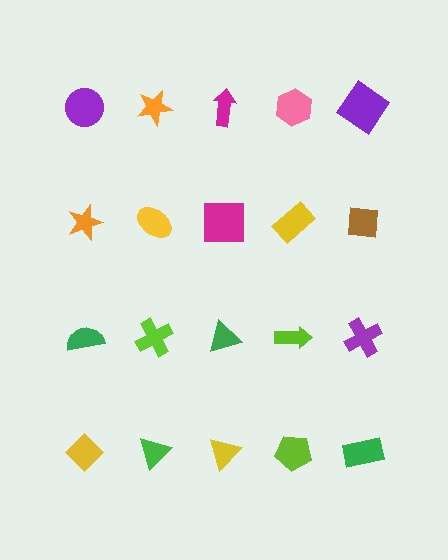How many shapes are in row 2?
5 shapes.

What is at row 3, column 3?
A green triangle.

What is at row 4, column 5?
A green rectangle.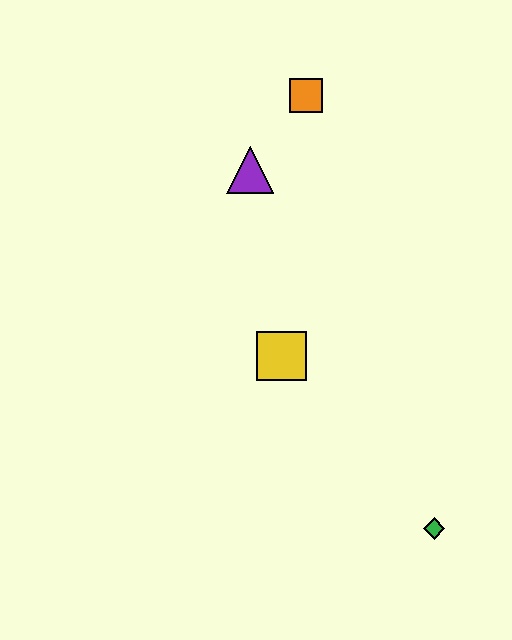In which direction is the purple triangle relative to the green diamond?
The purple triangle is above the green diamond.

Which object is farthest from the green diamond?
The orange square is farthest from the green diamond.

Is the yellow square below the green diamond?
No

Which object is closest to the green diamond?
The yellow square is closest to the green diamond.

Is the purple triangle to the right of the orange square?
No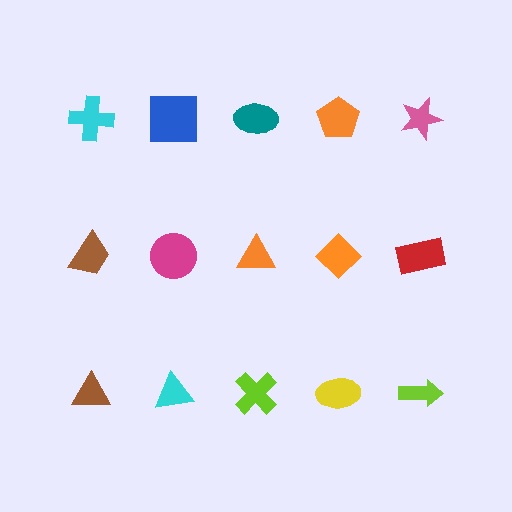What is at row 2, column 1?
A brown trapezoid.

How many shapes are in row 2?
5 shapes.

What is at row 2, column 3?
An orange triangle.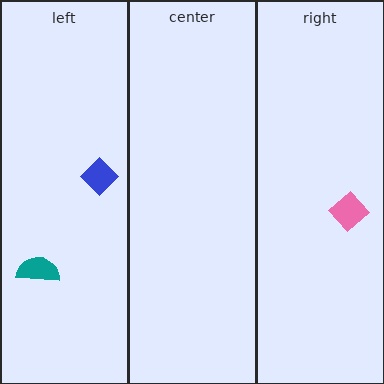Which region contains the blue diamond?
The left region.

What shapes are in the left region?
The teal semicircle, the blue diamond.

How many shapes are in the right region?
1.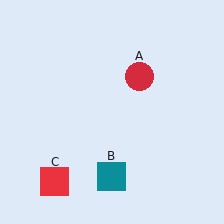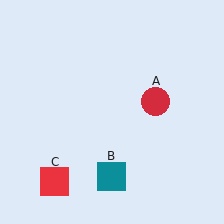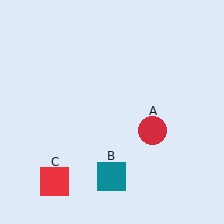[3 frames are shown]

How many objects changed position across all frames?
1 object changed position: red circle (object A).